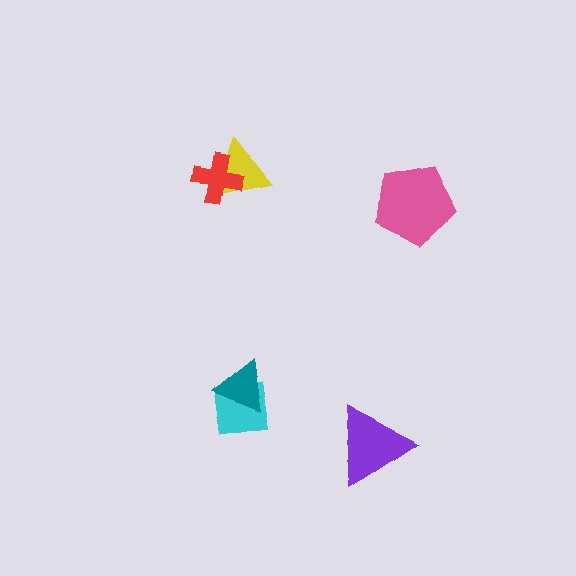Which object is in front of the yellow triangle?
The red cross is in front of the yellow triangle.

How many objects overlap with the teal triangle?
1 object overlaps with the teal triangle.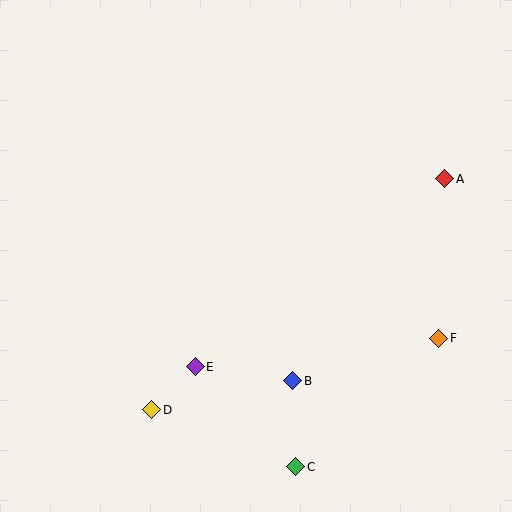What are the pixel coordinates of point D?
Point D is at (152, 410).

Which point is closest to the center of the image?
Point E at (195, 367) is closest to the center.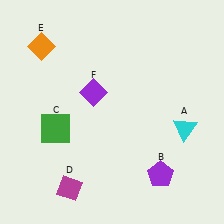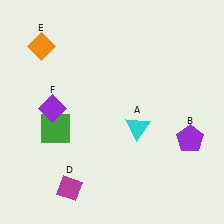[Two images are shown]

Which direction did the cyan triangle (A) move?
The cyan triangle (A) moved left.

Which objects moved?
The objects that moved are: the cyan triangle (A), the purple pentagon (B), the purple diamond (F).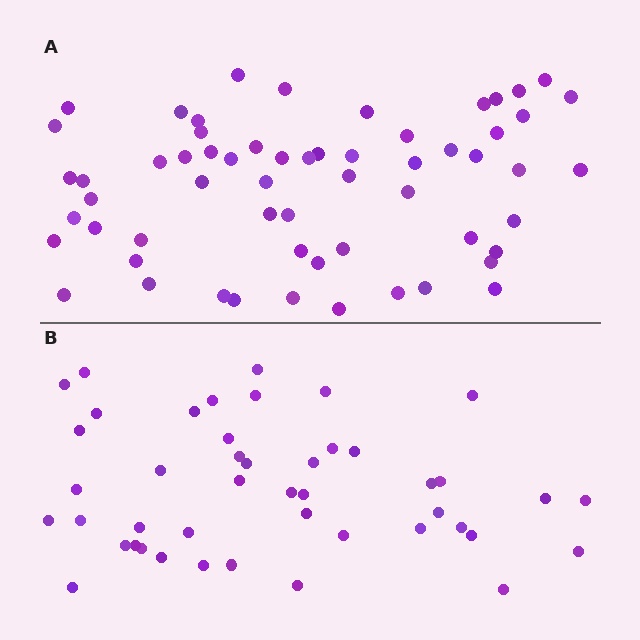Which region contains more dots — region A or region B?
Region A (the top region) has more dots.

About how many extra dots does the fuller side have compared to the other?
Region A has approximately 15 more dots than region B.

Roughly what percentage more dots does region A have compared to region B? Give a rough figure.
About 35% more.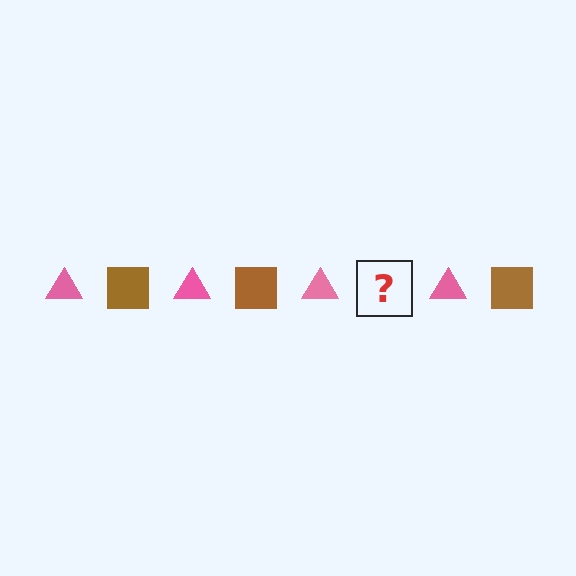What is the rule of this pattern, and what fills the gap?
The rule is that the pattern alternates between pink triangle and brown square. The gap should be filled with a brown square.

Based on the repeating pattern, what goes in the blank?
The blank should be a brown square.